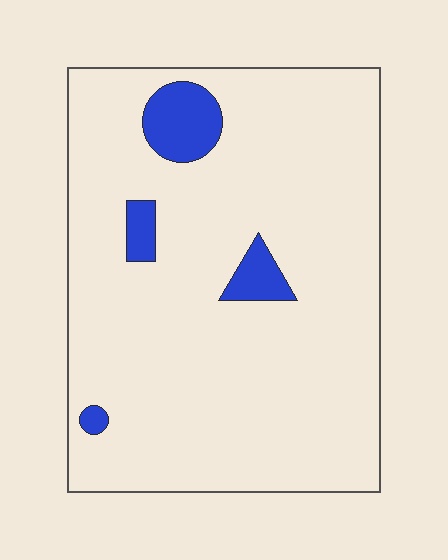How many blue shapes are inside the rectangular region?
4.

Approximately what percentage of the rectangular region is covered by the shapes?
Approximately 10%.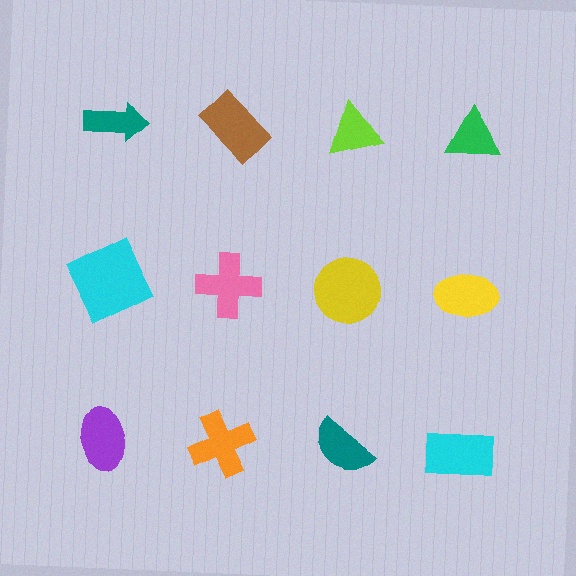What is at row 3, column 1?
A purple ellipse.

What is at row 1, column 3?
A lime triangle.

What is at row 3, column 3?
A teal semicircle.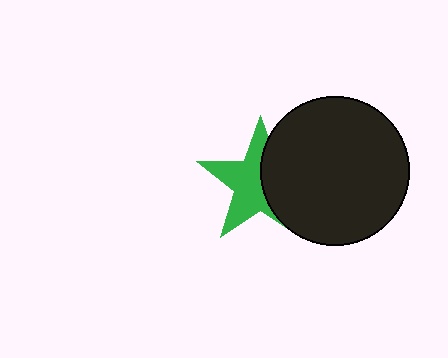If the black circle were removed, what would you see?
You would see the complete green star.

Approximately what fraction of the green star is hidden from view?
Roughly 43% of the green star is hidden behind the black circle.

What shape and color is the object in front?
The object in front is a black circle.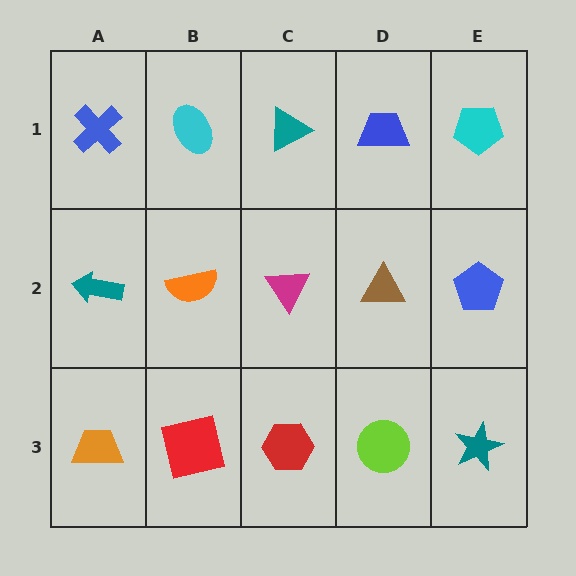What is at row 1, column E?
A cyan pentagon.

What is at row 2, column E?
A blue pentagon.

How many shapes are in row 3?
5 shapes.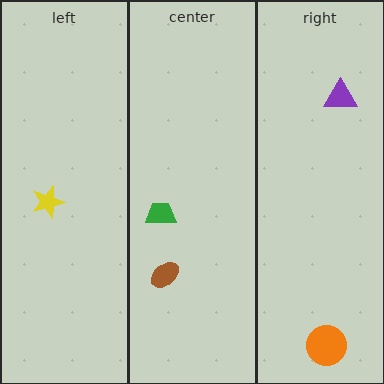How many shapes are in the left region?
1.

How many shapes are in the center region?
2.